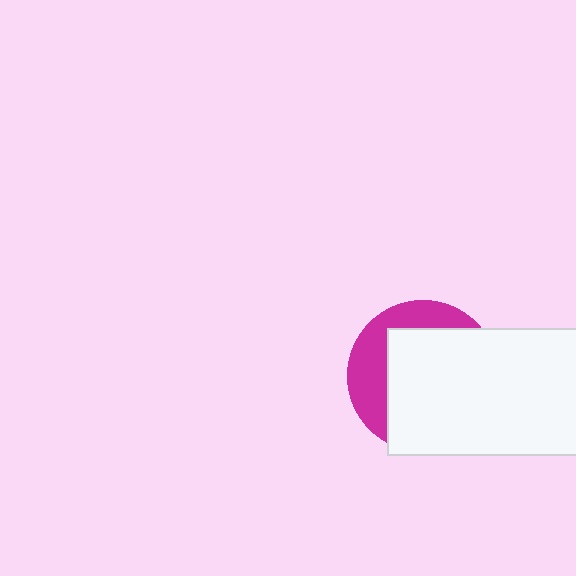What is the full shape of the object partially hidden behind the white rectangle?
The partially hidden object is a magenta circle.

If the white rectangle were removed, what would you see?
You would see the complete magenta circle.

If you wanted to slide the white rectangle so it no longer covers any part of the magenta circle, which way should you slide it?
Slide it toward the lower-right — that is the most direct way to separate the two shapes.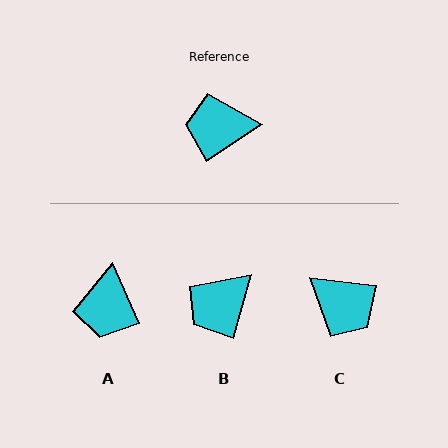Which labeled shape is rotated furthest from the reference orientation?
C, about 139 degrees away.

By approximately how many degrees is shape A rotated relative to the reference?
Approximately 80 degrees counter-clockwise.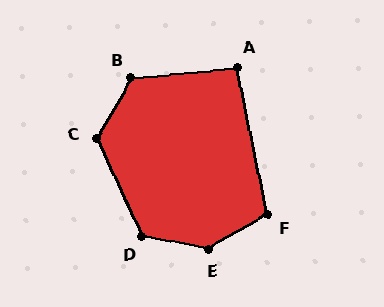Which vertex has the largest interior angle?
E, at approximately 139 degrees.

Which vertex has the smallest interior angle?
A, at approximately 96 degrees.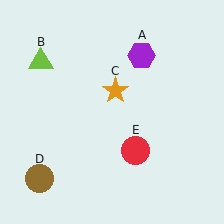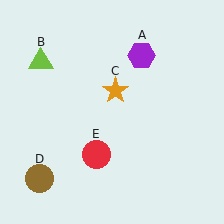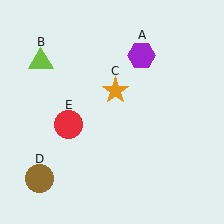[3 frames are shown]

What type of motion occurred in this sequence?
The red circle (object E) rotated clockwise around the center of the scene.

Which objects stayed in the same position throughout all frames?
Purple hexagon (object A) and lime triangle (object B) and orange star (object C) and brown circle (object D) remained stationary.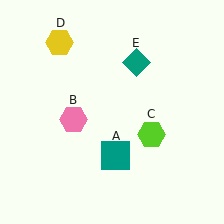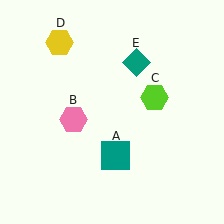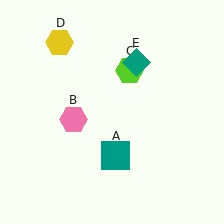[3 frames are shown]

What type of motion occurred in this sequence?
The lime hexagon (object C) rotated counterclockwise around the center of the scene.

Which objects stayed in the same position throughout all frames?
Teal square (object A) and pink hexagon (object B) and yellow hexagon (object D) and teal diamond (object E) remained stationary.